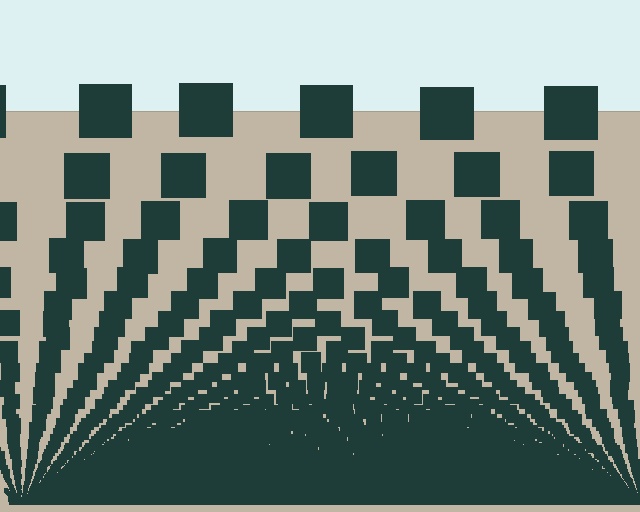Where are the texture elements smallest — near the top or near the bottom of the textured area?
Near the bottom.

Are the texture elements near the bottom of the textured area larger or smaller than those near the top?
Smaller. The gradient is inverted — elements near the bottom are smaller and denser.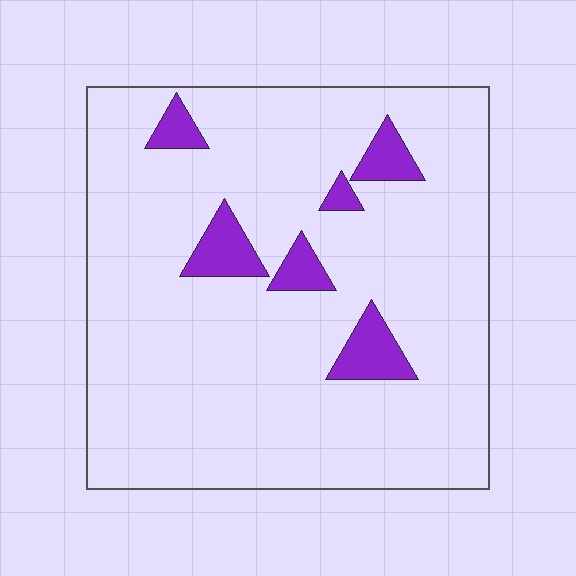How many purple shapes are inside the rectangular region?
6.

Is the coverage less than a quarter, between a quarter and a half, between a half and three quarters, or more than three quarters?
Less than a quarter.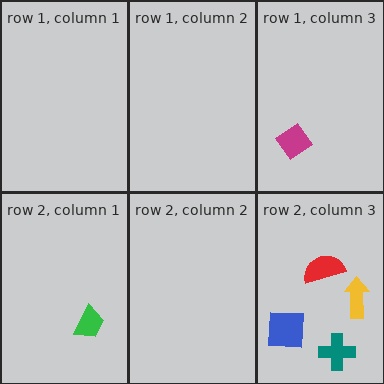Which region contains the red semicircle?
The row 2, column 3 region.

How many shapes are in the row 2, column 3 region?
4.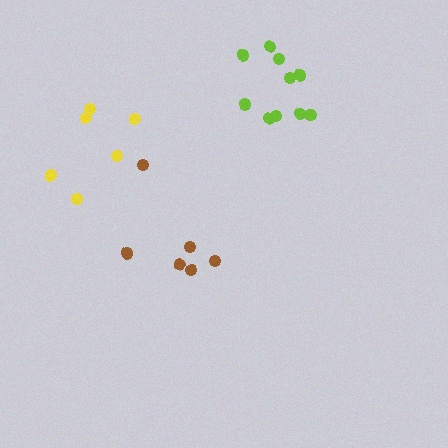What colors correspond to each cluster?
The clusters are colored: lime, yellow, brown.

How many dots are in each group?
Group 1: 10 dots, Group 2: 6 dots, Group 3: 6 dots (22 total).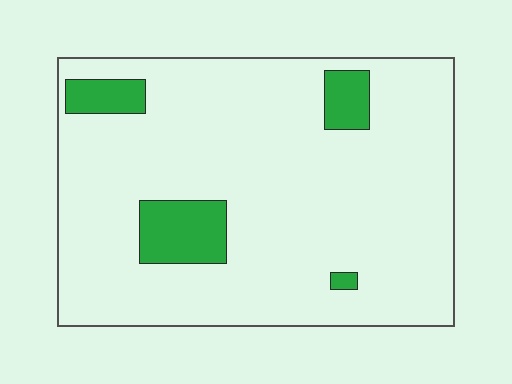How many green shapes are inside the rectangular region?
4.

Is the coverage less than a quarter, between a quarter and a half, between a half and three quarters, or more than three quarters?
Less than a quarter.